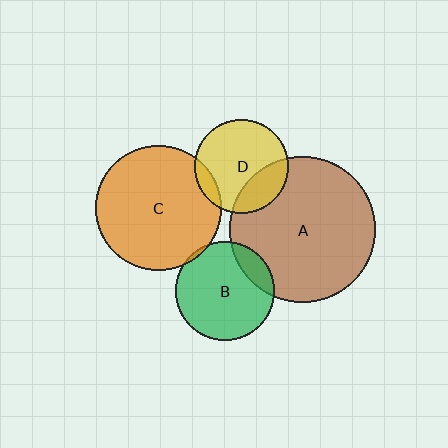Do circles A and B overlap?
Yes.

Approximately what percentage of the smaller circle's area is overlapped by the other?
Approximately 15%.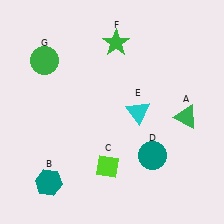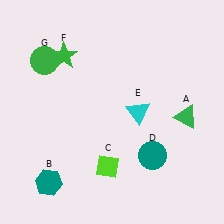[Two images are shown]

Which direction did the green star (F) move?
The green star (F) moved left.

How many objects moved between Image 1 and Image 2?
1 object moved between the two images.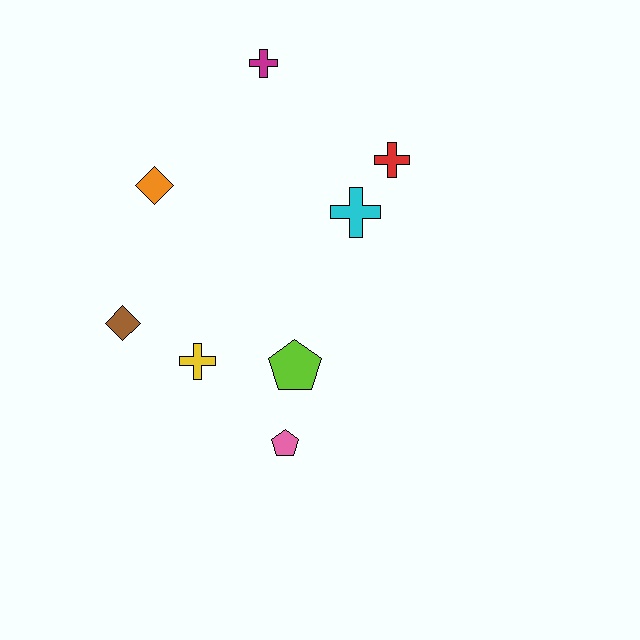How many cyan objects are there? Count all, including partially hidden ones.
There is 1 cyan object.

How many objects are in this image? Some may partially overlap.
There are 8 objects.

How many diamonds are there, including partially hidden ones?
There are 2 diamonds.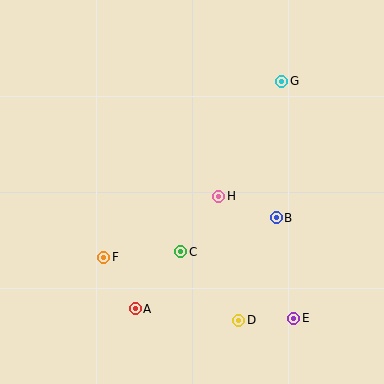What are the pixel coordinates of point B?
Point B is at (276, 218).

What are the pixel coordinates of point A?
Point A is at (135, 309).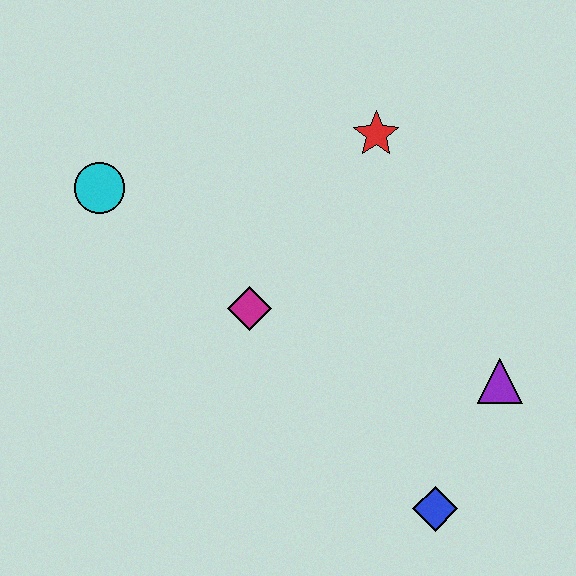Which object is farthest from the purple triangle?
The cyan circle is farthest from the purple triangle.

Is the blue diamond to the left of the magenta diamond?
No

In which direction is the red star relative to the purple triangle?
The red star is above the purple triangle.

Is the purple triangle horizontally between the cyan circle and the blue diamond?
No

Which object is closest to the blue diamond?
The purple triangle is closest to the blue diamond.